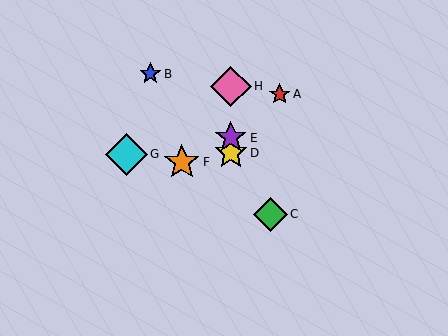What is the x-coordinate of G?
Object G is at x≈126.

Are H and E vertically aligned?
Yes, both are at x≈231.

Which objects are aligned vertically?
Objects D, E, H are aligned vertically.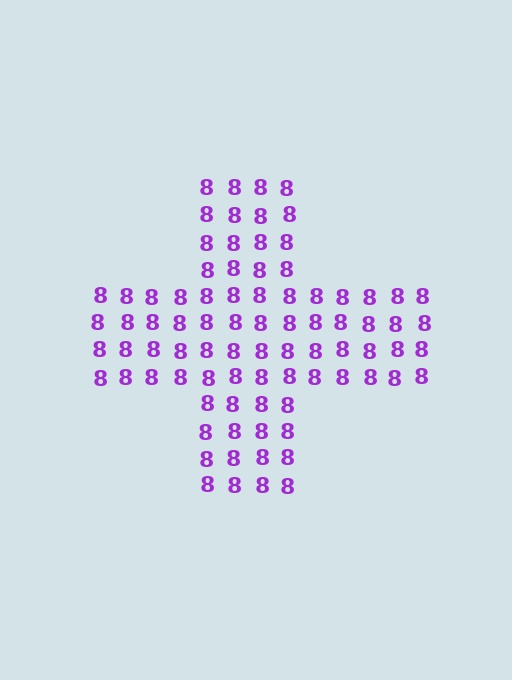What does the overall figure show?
The overall figure shows a cross.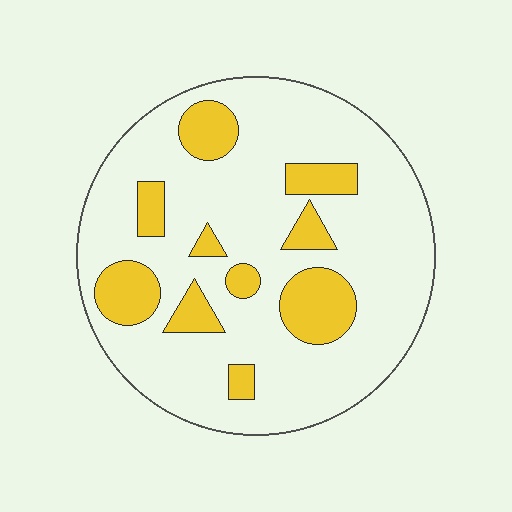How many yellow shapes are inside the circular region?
10.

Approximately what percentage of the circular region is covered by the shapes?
Approximately 20%.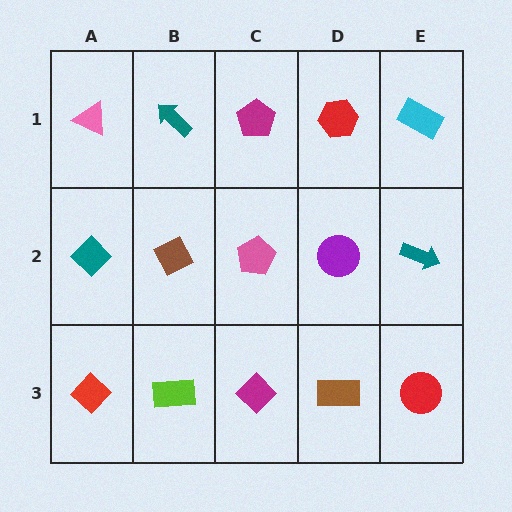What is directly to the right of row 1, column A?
A teal arrow.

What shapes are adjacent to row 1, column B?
A brown diamond (row 2, column B), a pink triangle (row 1, column A), a magenta pentagon (row 1, column C).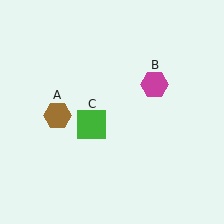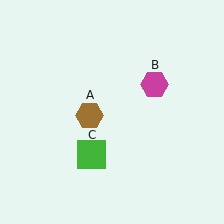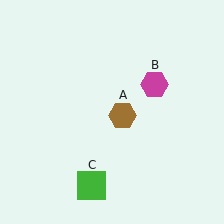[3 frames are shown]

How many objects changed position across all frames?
2 objects changed position: brown hexagon (object A), green square (object C).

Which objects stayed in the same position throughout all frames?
Magenta hexagon (object B) remained stationary.